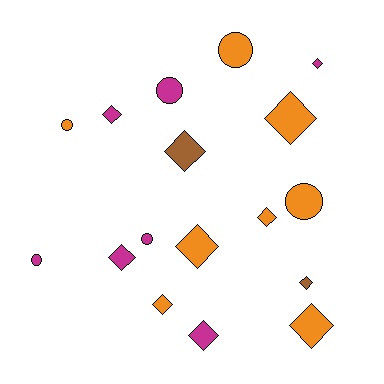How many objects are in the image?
There are 17 objects.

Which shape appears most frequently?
Diamond, with 11 objects.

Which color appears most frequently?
Orange, with 8 objects.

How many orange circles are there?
There are 3 orange circles.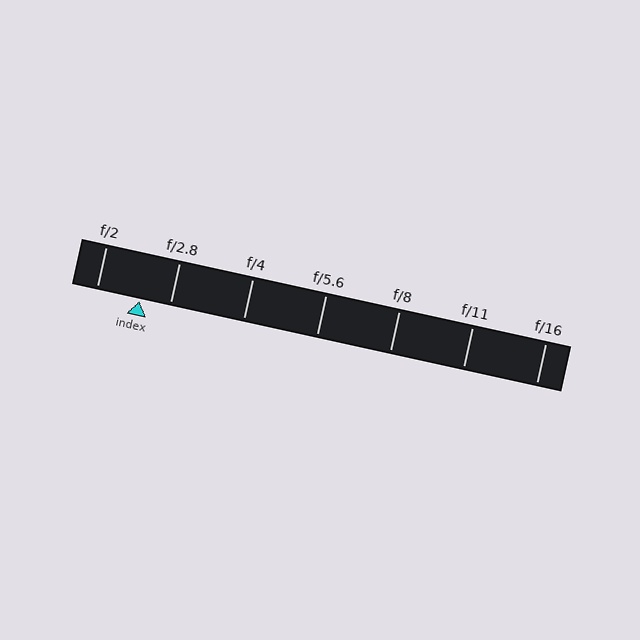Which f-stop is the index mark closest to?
The index mark is closest to f/2.8.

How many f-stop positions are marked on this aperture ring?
There are 7 f-stop positions marked.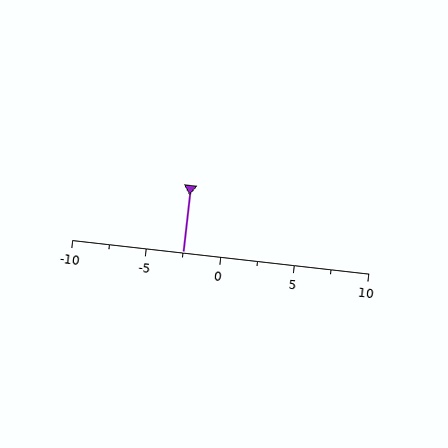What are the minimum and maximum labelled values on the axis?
The axis runs from -10 to 10.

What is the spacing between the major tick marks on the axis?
The major ticks are spaced 5 apart.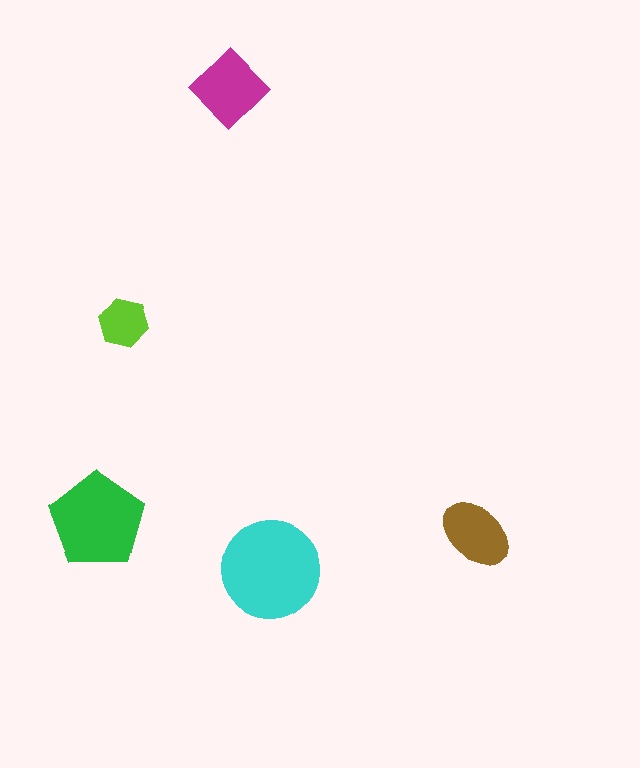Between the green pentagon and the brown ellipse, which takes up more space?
The green pentagon.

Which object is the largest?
The cyan circle.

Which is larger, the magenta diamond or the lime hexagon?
The magenta diamond.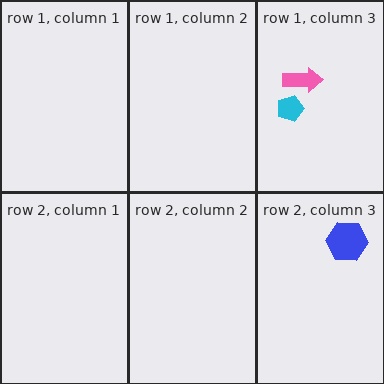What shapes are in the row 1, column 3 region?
The cyan pentagon, the pink arrow.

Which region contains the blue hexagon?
The row 2, column 3 region.